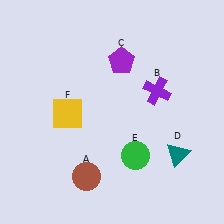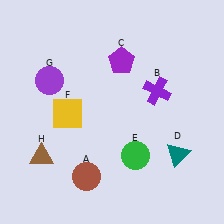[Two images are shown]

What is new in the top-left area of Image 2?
A purple circle (G) was added in the top-left area of Image 2.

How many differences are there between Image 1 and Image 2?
There are 2 differences between the two images.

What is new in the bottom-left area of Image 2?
A brown triangle (H) was added in the bottom-left area of Image 2.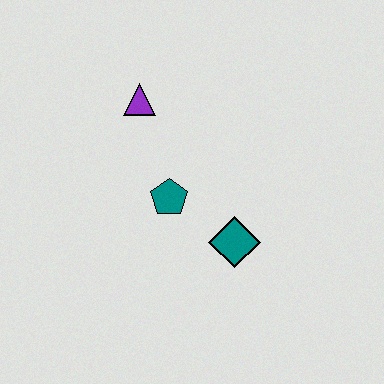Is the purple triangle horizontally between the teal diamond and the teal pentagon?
No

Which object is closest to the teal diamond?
The teal pentagon is closest to the teal diamond.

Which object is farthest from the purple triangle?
The teal diamond is farthest from the purple triangle.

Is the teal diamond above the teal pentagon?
No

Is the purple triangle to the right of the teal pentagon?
No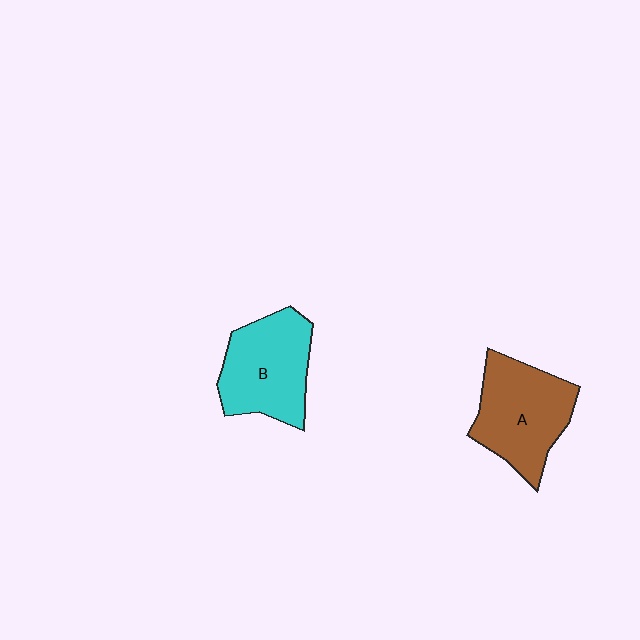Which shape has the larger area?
Shape A (brown).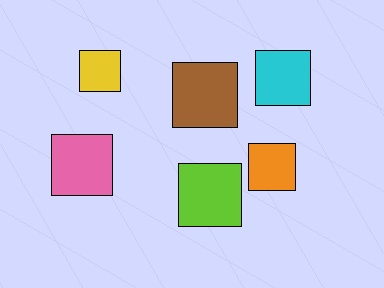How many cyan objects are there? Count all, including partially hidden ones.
There is 1 cyan object.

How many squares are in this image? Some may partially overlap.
There are 6 squares.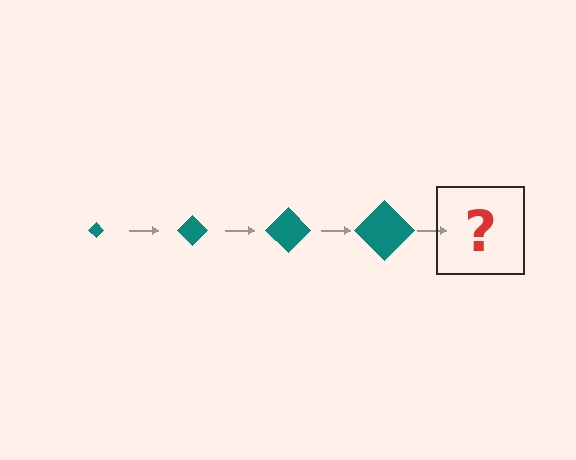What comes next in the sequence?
The next element should be a teal diamond, larger than the previous one.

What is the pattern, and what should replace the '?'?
The pattern is that the diamond gets progressively larger each step. The '?' should be a teal diamond, larger than the previous one.